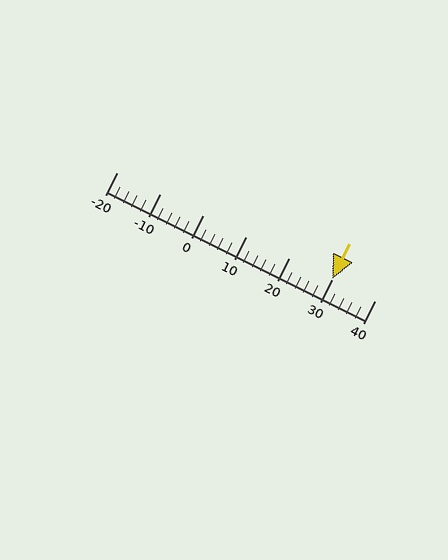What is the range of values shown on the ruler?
The ruler shows values from -20 to 40.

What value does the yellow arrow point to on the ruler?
The yellow arrow points to approximately 30.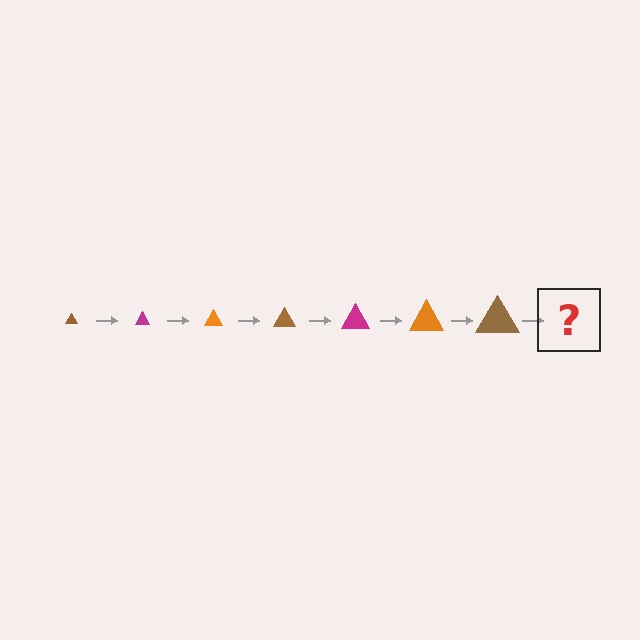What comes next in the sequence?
The next element should be a magenta triangle, larger than the previous one.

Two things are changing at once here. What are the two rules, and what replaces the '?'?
The two rules are that the triangle grows larger each step and the color cycles through brown, magenta, and orange. The '?' should be a magenta triangle, larger than the previous one.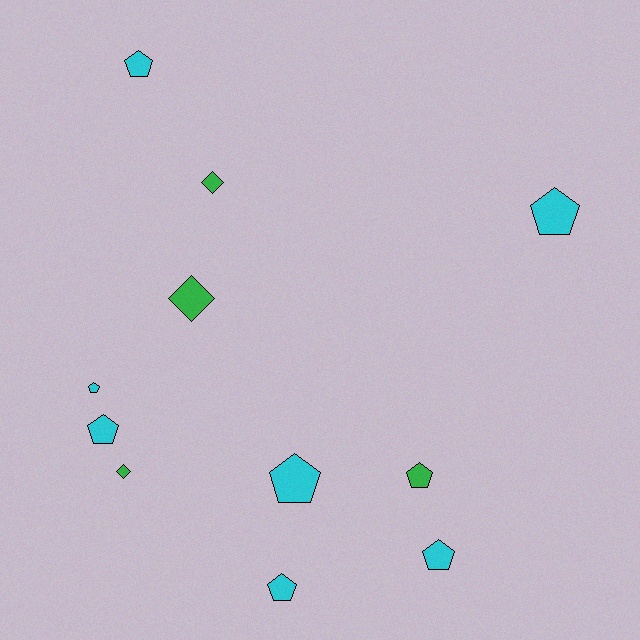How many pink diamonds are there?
There are no pink diamonds.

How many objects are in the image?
There are 11 objects.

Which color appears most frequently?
Cyan, with 7 objects.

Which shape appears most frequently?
Pentagon, with 8 objects.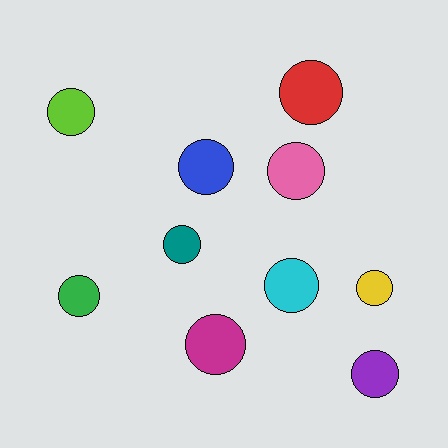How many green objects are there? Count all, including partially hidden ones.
There is 1 green object.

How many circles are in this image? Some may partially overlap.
There are 10 circles.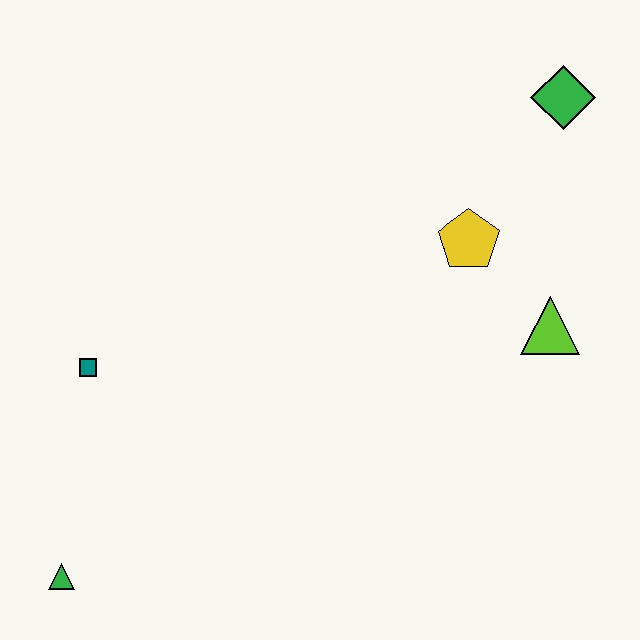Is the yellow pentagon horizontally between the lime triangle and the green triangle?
Yes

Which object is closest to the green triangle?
The teal square is closest to the green triangle.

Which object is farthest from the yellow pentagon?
The green triangle is farthest from the yellow pentagon.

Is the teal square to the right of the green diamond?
No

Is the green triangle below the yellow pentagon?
Yes